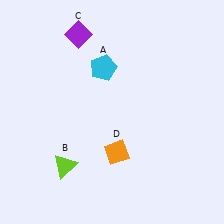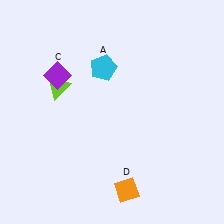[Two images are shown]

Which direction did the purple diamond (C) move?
The purple diamond (C) moved down.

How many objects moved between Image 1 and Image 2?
3 objects moved between the two images.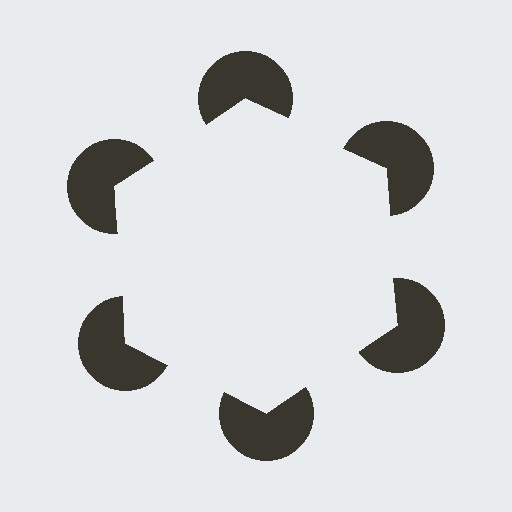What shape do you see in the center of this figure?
An illusory hexagon — its edges are inferred from the aligned wedge cuts in the pac-man discs, not physically drawn.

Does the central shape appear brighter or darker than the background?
It typically appears slightly brighter than the background, even though no actual brightness change is drawn.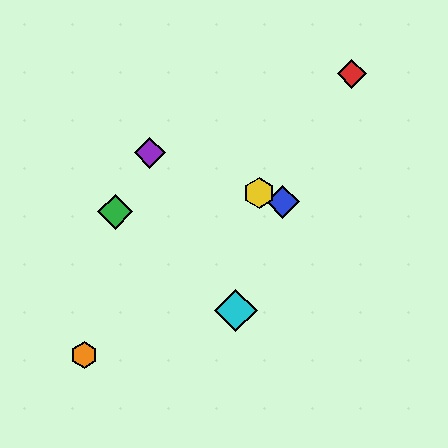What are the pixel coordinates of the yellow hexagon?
The yellow hexagon is at (259, 193).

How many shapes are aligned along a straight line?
3 shapes (the blue diamond, the yellow hexagon, the purple diamond) are aligned along a straight line.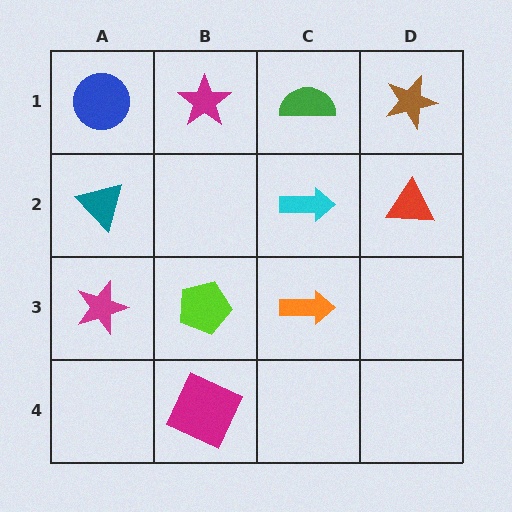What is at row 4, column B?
A magenta square.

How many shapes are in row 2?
3 shapes.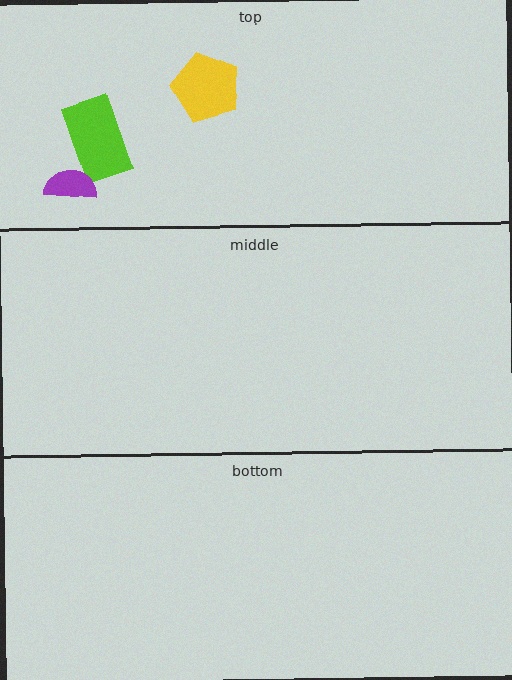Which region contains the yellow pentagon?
The top region.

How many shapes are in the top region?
3.